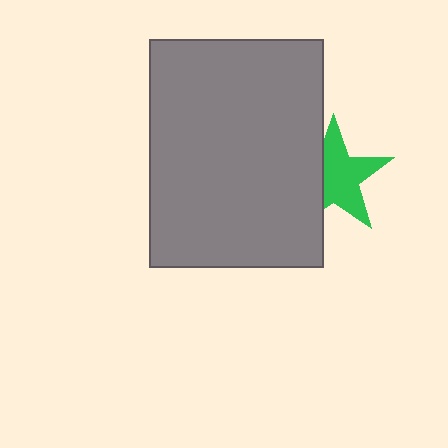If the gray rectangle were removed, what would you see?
You would see the complete green star.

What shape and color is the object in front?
The object in front is a gray rectangle.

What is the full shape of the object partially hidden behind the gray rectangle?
The partially hidden object is a green star.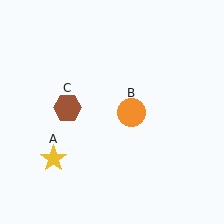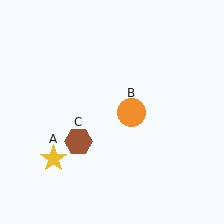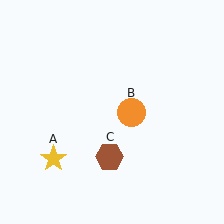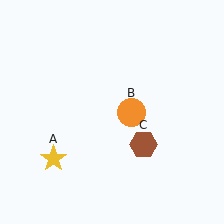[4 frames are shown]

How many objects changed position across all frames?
1 object changed position: brown hexagon (object C).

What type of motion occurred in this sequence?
The brown hexagon (object C) rotated counterclockwise around the center of the scene.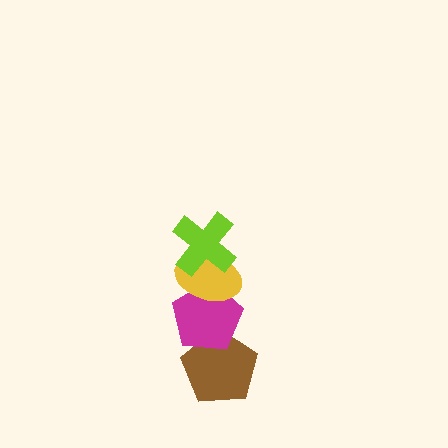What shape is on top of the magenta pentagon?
The yellow ellipse is on top of the magenta pentagon.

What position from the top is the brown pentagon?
The brown pentagon is 4th from the top.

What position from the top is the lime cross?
The lime cross is 1st from the top.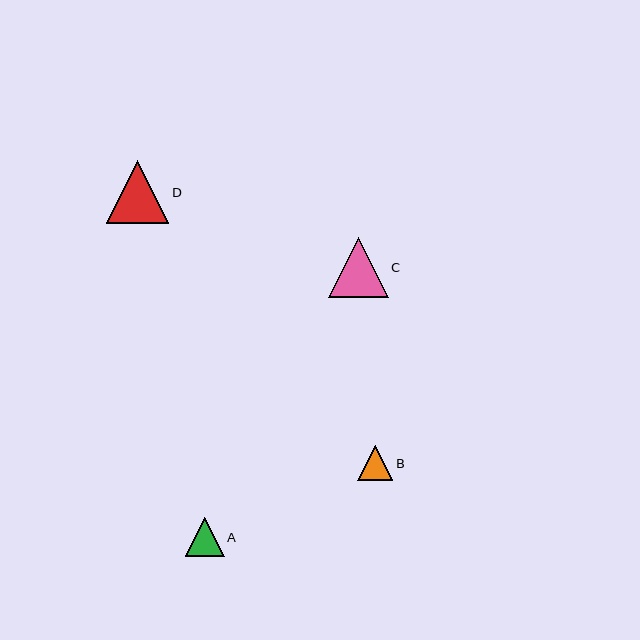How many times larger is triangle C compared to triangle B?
Triangle C is approximately 1.7 times the size of triangle B.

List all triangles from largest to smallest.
From largest to smallest: D, C, A, B.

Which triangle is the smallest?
Triangle B is the smallest with a size of approximately 35 pixels.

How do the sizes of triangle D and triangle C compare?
Triangle D and triangle C are approximately the same size.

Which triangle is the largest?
Triangle D is the largest with a size of approximately 63 pixels.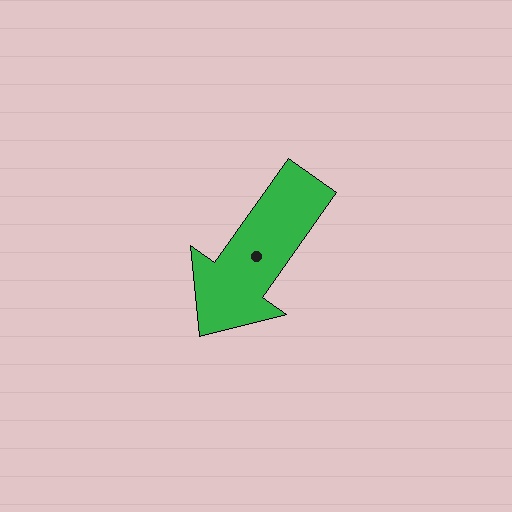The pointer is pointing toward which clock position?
Roughly 7 o'clock.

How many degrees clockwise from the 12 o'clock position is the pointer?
Approximately 215 degrees.